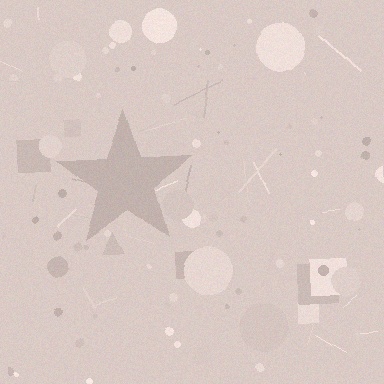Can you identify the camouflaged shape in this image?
The camouflaged shape is a star.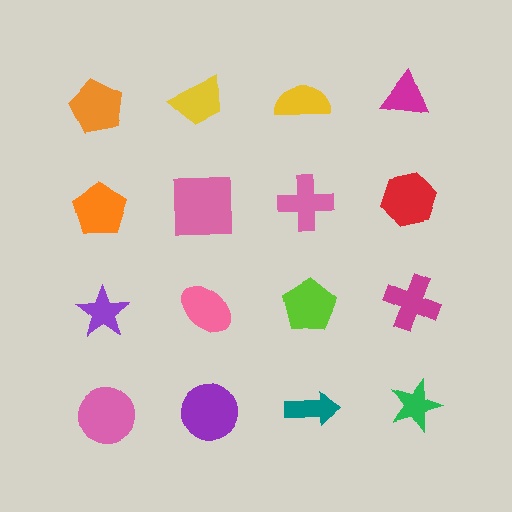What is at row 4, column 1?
A pink circle.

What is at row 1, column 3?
A yellow semicircle.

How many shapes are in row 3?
4 shapes.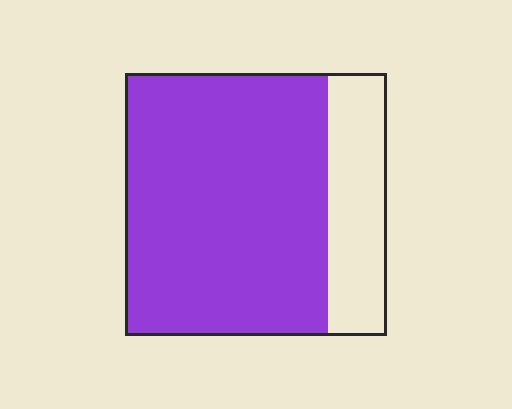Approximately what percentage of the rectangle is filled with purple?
Approximately 75%.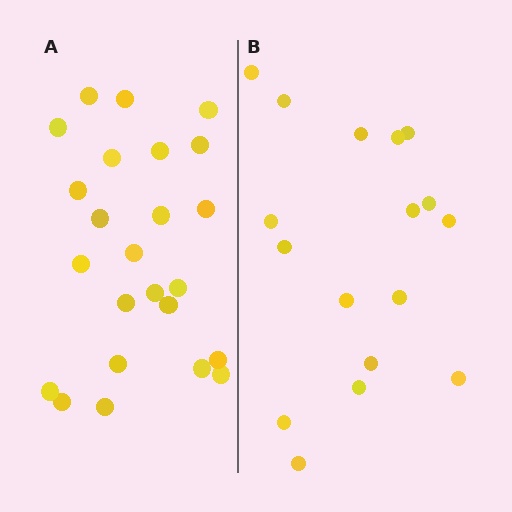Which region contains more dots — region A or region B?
Region A (the left region) has more dots.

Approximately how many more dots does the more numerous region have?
Region A has roughly 8 or so more dots than region B.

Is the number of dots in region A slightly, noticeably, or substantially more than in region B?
Region A has noticeably more, but not dramatically so. The ratio is roughly 1.4 to 1.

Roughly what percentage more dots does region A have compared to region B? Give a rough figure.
About 40% more.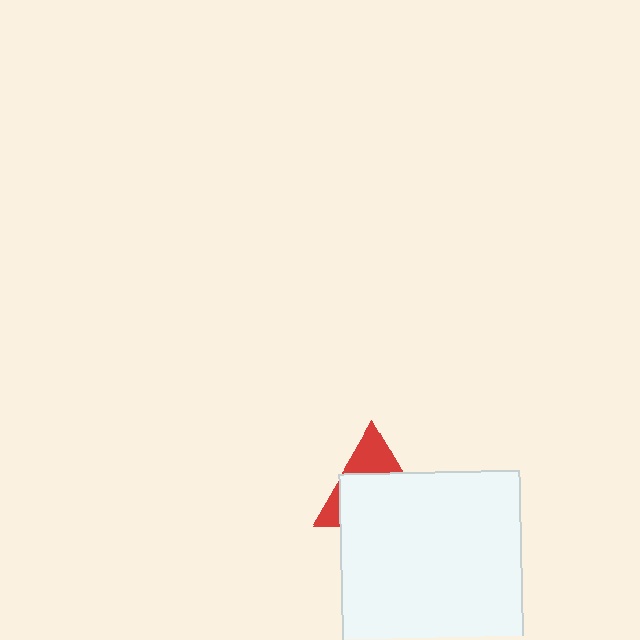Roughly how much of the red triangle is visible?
A small part of it is visible (roughly 35%).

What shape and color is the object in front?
The object in front is a white square.